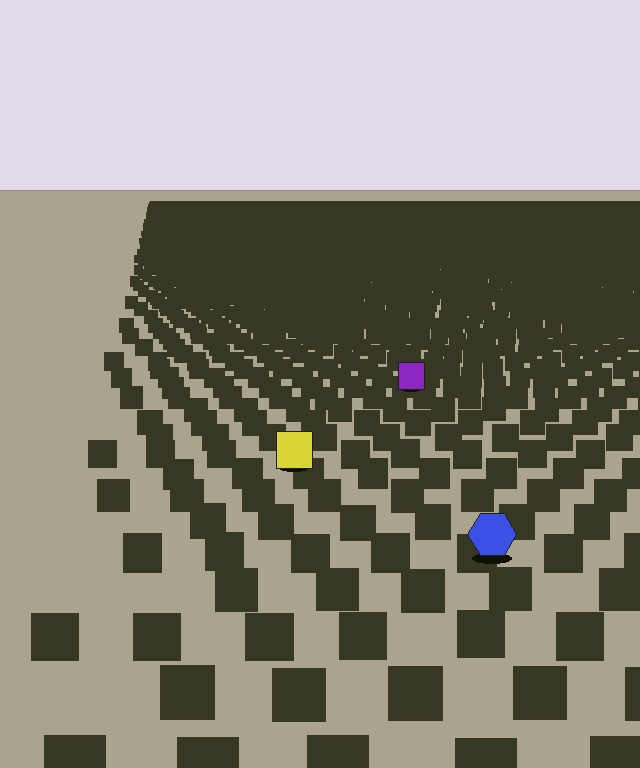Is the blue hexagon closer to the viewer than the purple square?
Yes. The blue hexagon is closer — you can tell from the texture gradient: the ground texture is coarser near it.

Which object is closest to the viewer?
The blue hexagon is closest. The texture marks near it are larger and more spread out.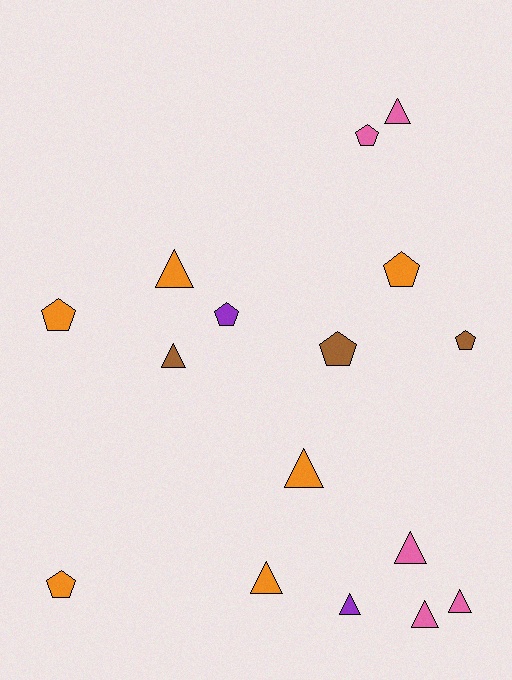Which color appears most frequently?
Orange, with 6 objects.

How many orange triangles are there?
There are 3 orange triangles.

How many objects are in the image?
There are 16 objects.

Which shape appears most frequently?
Triangle, with 9 objects.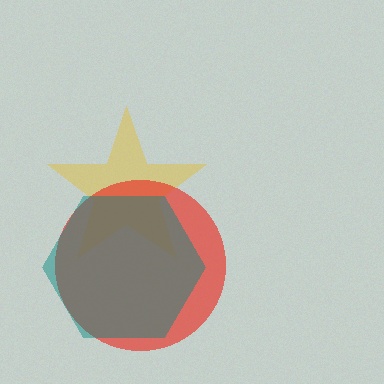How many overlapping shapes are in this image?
There are 3 overlapping shapes in the image.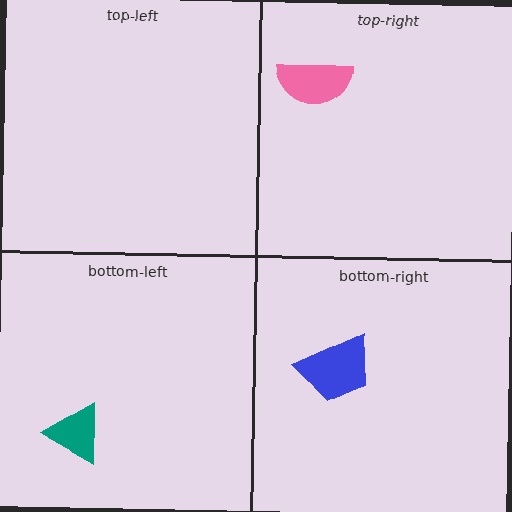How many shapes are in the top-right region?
1.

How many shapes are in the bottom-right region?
1.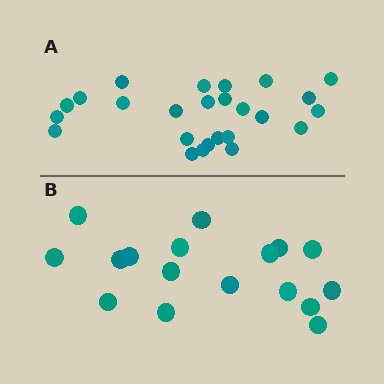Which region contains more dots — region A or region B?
Region A (the top region) has more dots.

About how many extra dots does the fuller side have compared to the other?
Region A has roughly 8 or so more dots than region B.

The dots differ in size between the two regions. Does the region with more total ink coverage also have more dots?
No. Region B has more total ink coverage because its dots are larger, but region A actually contains more individual dots. Total area can be misleading — the number of items is what matters here.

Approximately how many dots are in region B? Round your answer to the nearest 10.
About 20 dots. (The exact count is 17, which rounds to 20.)